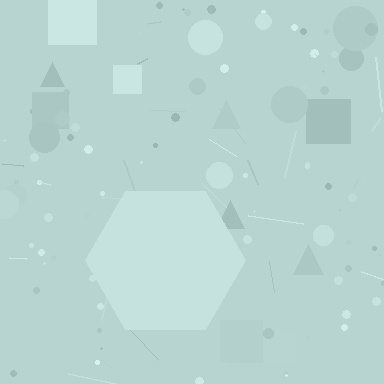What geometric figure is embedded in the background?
A hexagon is embedded in the background.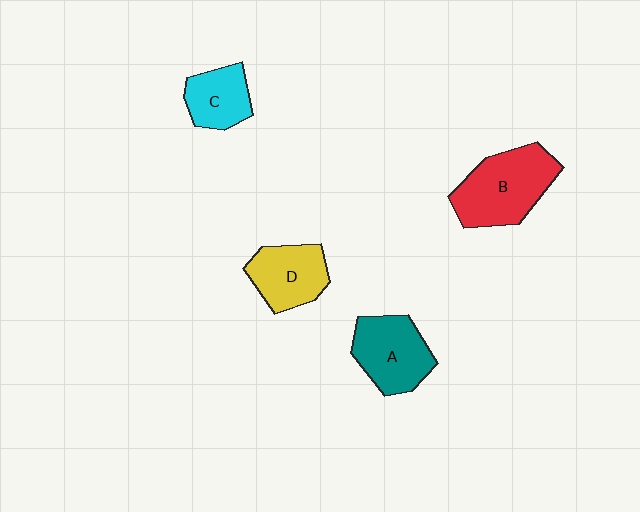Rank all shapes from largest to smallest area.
From largest to smallest: B (red), A (teal), D (yellow), C (cyan).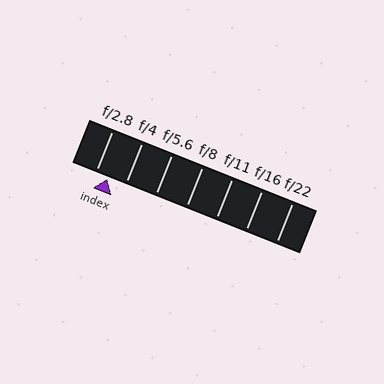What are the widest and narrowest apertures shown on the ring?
The widest aperture shown is f/2.8 and the narrowest is f/22.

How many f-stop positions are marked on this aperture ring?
There are 7 f-stop positions marked.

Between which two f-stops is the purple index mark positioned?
The index mark is between f/2.8 and f/4.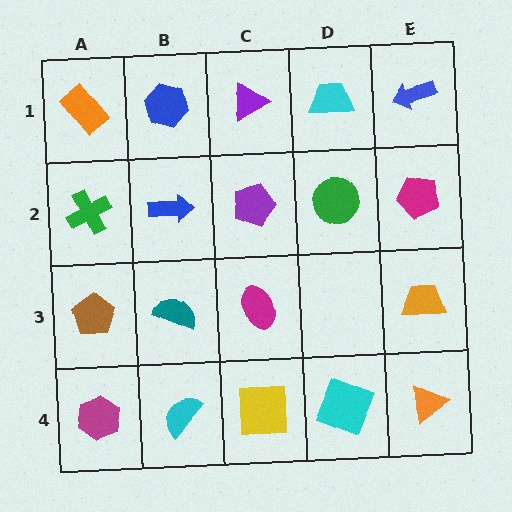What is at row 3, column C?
A magenta ellipse.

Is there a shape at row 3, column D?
No, that cell is empty.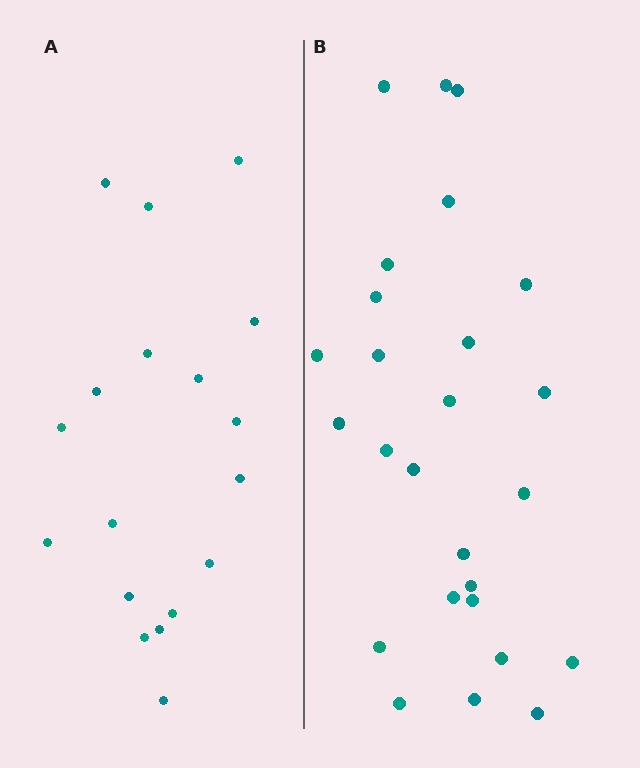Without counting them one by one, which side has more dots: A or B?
Region B (the right region) has more dots.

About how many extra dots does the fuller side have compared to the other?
Region B has roughly 8 or so more dots than region A.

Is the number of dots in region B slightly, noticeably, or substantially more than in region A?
Region B has noticeably more, but not dramatically so. The ratio is roughly 1.4 to 1.